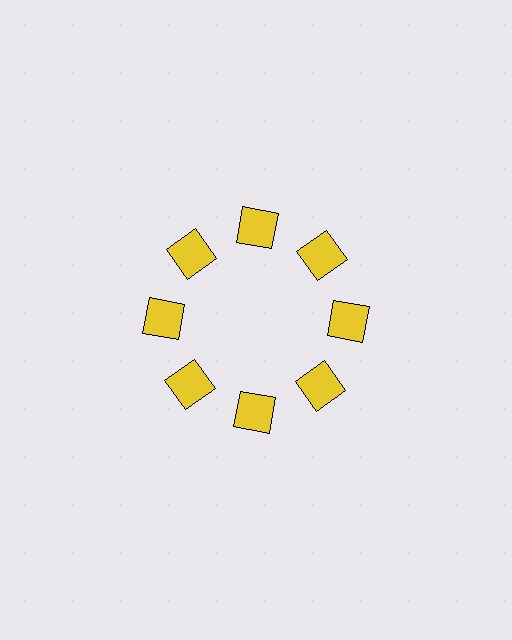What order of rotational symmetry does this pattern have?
This pattern has 8-fold rotational symmetry.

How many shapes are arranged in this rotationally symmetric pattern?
There are 8 shapes, arranged in 8 groups of 1.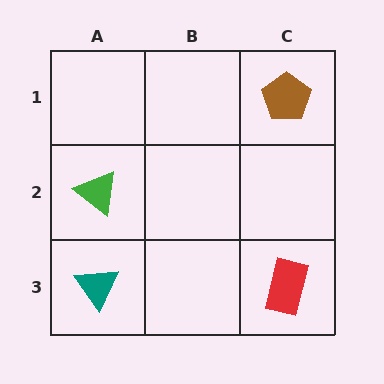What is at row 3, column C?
A red rectangle.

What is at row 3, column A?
A teal triangle.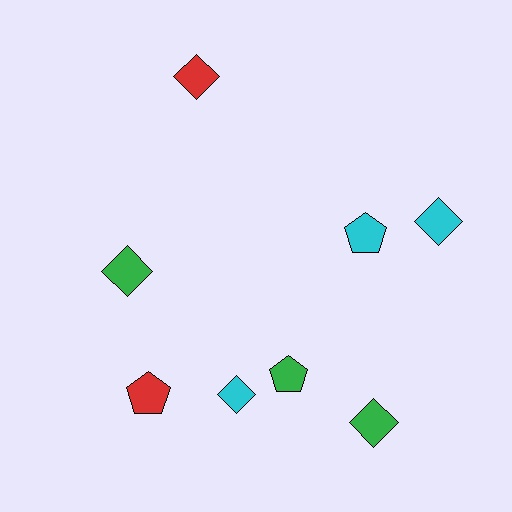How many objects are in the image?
There are 8 objects.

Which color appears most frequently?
Cyan, with 3 objects.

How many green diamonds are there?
There are 2 green diamonds.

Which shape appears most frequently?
Diamond, with 5 objects.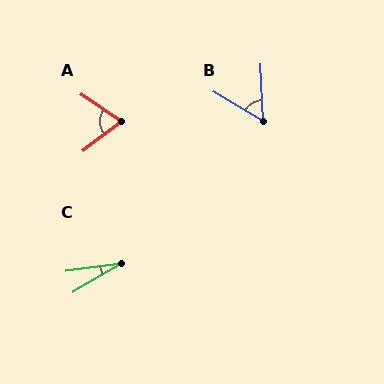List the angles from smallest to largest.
C (22°), B (57°), A (72°).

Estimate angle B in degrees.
Approximately 57 degrees.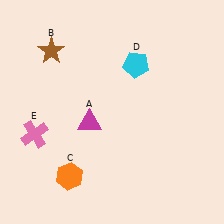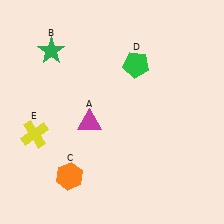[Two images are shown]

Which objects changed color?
B changed from brown to green. D changed from cyan to green. E changed from pink to yellow.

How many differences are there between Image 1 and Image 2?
There are 3 differences between the two images.